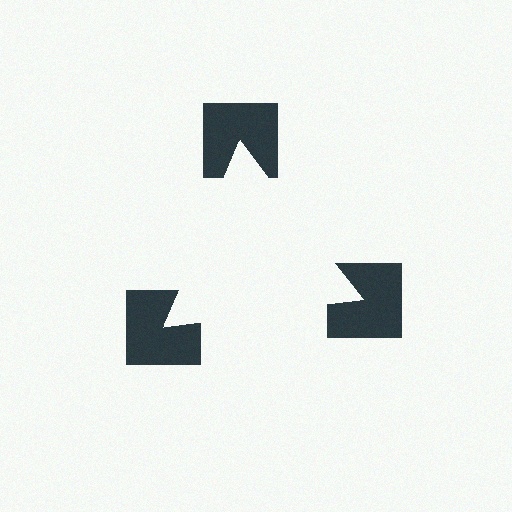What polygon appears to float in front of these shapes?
An illusory triangle — its edges are inferred from the aligned wedge cuts in the notched squares, not physically drawn.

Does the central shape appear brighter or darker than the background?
It typically appears slightly brighter than the background, even though no actual brightness change is drawn.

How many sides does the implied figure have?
3 sides.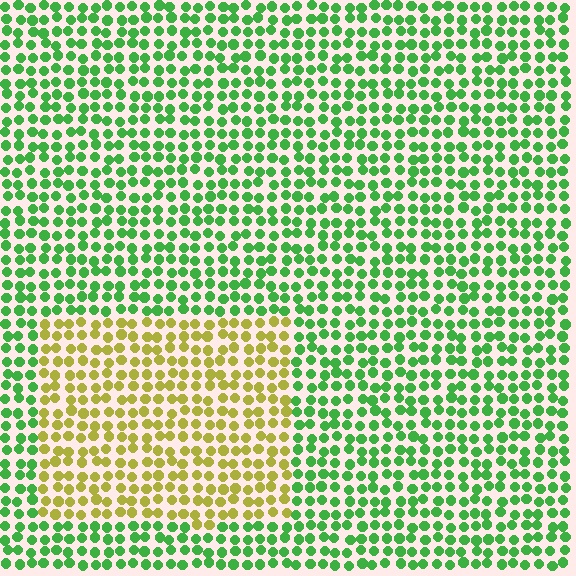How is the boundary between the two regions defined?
The boundary is defined purely by a slight shift in hue (about 60 degrees). Spacing, size, and orientation are identical on both sides.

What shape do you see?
I see a rectangle.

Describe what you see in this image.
The image is filled with small green elements in a uniform arrangement. A rectangle-shaped region is visible where the elements are tinted to a slightly different hue, forming a subtle color boundary.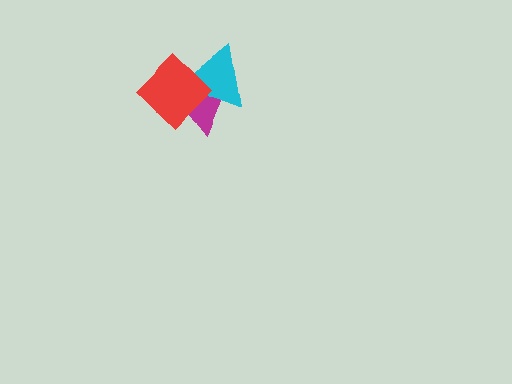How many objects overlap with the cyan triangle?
2 objects overlap with the cyan triangle.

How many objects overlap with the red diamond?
2 objects overlap with the red diamond.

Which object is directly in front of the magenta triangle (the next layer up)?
The cyan triangle is directly in front of the magenta triangle.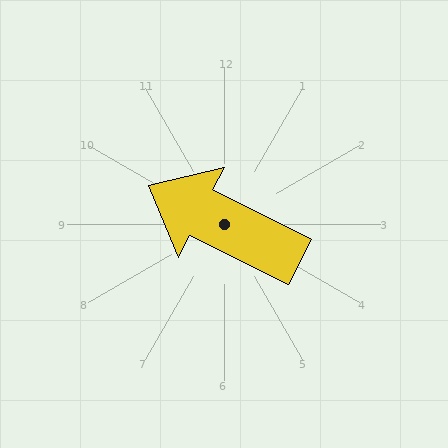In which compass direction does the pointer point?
Northwest.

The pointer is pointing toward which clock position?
Roughly 10 o'clock.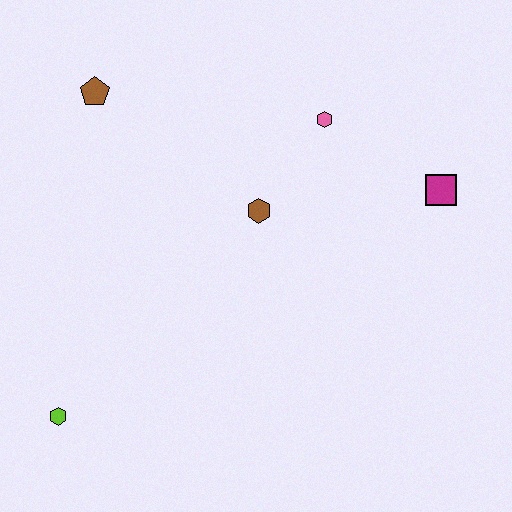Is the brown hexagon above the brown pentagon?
No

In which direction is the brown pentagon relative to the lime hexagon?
The brown pentagon is above the lime hexagon.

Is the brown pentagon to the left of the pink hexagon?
Yes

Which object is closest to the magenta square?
The pink hexagon is closest to the magenta square.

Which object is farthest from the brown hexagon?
The lime hexagon is farthest from the brown hexagon.